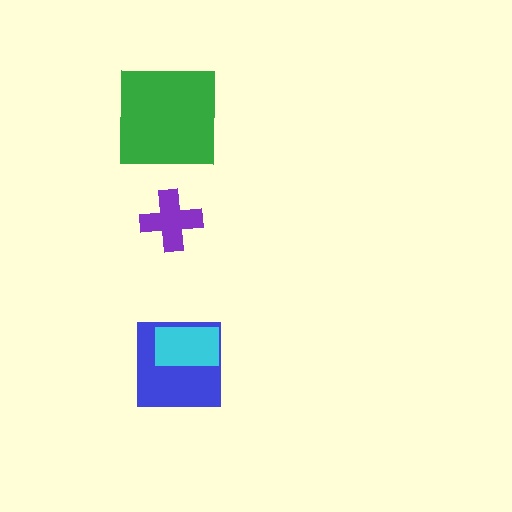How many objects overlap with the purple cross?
0 objects overlap with the purple cross.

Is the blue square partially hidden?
Yes, it is partially covered by another shape.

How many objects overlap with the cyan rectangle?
1 object overlaps with the cyan rectangle.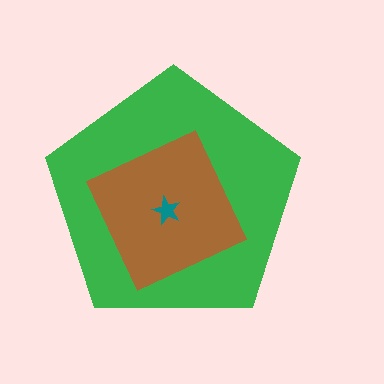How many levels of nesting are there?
3.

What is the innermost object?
The teal star.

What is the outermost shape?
The green pentagon.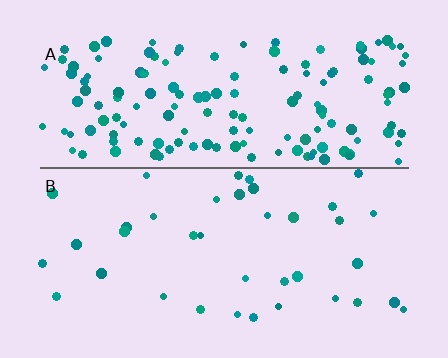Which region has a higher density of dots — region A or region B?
A (the top).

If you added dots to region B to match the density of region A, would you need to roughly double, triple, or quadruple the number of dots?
Approximately quadruple.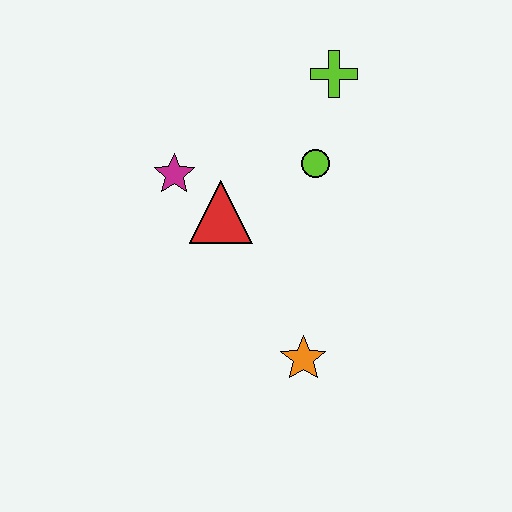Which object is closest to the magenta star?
The red triangle is closest to the magenta star.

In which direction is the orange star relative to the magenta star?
The orange star is below the magenta star.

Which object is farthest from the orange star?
The lime cross is farthest from the orange star.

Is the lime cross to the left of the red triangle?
No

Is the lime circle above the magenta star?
Yes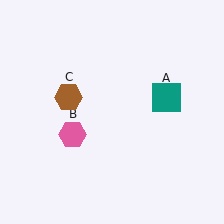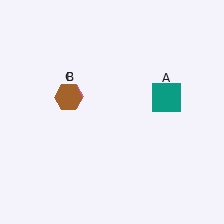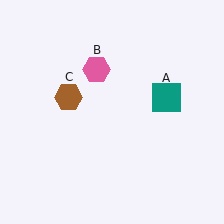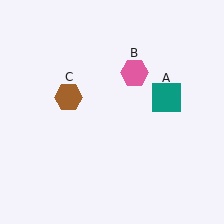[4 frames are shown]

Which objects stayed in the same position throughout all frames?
Teal square (object A) and brown hexagon (object C) remained stationary.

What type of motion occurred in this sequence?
The pink hexagon (object B) rotated clockwise around the center of the scene.